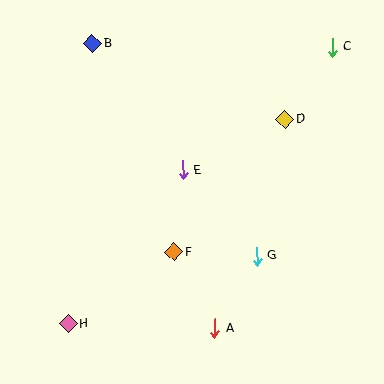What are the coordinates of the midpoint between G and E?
The midpoint between G and E is at (220, 213).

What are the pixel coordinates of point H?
Point H is at (68, 324).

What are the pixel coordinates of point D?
Point D is at (285, 119).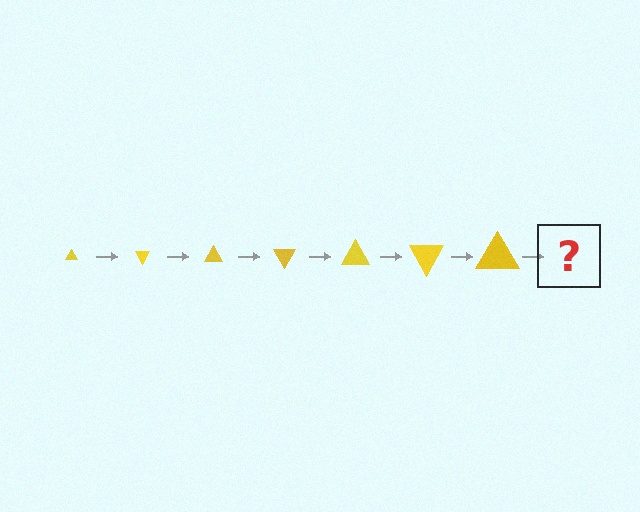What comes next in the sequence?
The next element should be a triangle, larger than the previous one and rotated 420 degrees from the start.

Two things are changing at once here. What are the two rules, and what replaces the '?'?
The two rules are that the triangle grows larger each step and it rotates 60 degrees each step. The '?' should be a triangle, larger than the previous one and rotated 420 degrees from the start.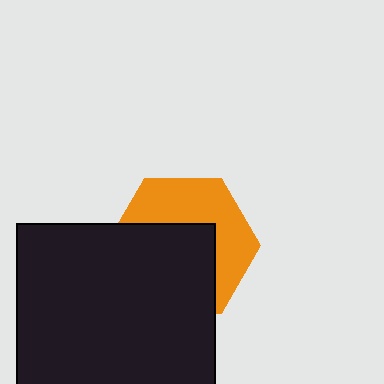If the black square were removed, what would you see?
You would see the complete orange hexagon.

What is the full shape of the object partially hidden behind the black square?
The partially hidden object is an orange hexagon.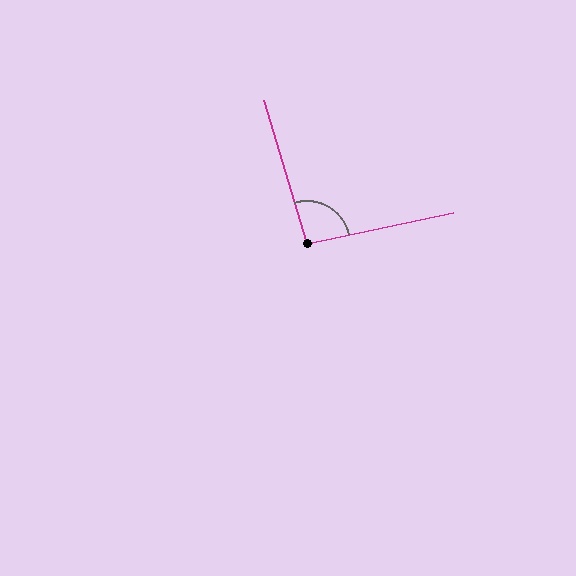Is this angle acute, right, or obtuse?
It is approximately a right angle.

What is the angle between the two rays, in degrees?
Approximately 95 degrees.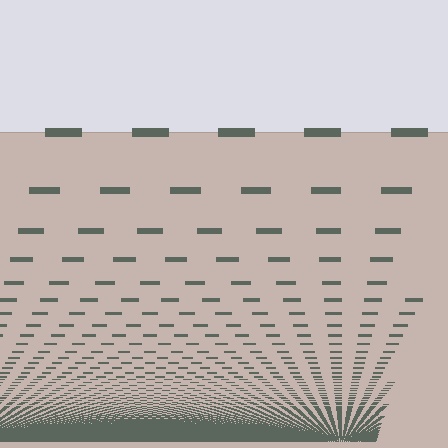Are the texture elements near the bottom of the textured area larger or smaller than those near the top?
Smaller. The gradient is inverted — elements near the bottom are smaller and denser.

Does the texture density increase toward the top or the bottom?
Density increases toward the bottom.